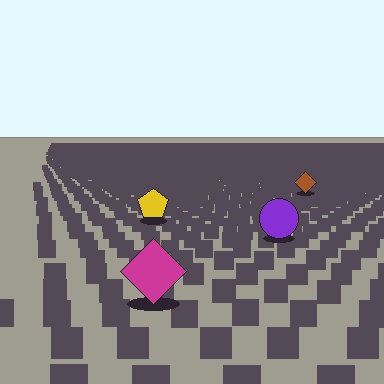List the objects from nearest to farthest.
From nearest to farthest: the magenta diamond, the purple circle, the yellow pentagon, the brown diamond.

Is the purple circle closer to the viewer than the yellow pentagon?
Yes. The purple circle is closer — you can tell from the texture gradient: the ground texture is coarser near it.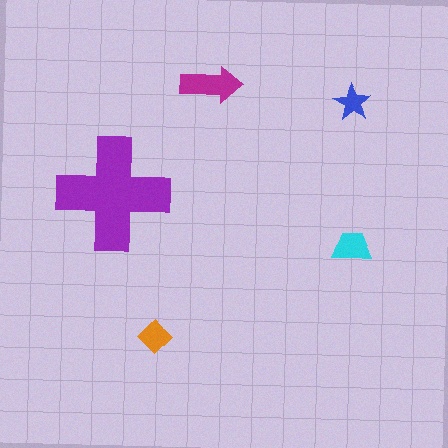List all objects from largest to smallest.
The purple cross, the magenta arrow, the cyan trapezoid, the orange diamond, the blue star.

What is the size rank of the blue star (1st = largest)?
5th.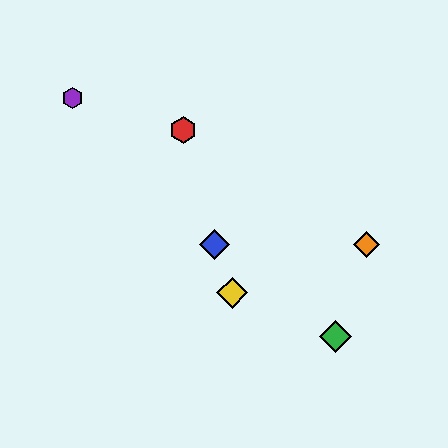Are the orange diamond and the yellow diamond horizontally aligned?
No, the orange diamond is at y≈244 and the yellow diamond is at y≈293.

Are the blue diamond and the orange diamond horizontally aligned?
Yes, both are at y≈244.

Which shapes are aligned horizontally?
The blue diamond, the orange diamond are aligned horizontally.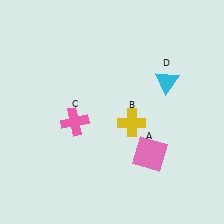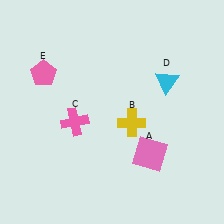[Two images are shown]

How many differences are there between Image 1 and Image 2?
There is 1 difference between the two images.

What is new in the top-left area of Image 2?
A pink pentagon (E) was added in the top-left area of Image 2.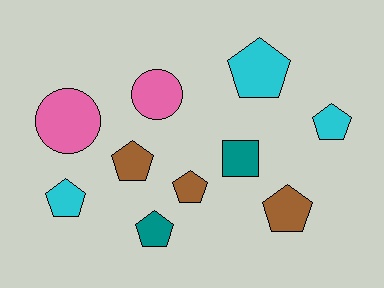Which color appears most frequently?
Brown, with 3 objects.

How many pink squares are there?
There are no pink squares.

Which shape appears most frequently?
Pentagon, with 7 objects.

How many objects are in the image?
There are 10 objects.